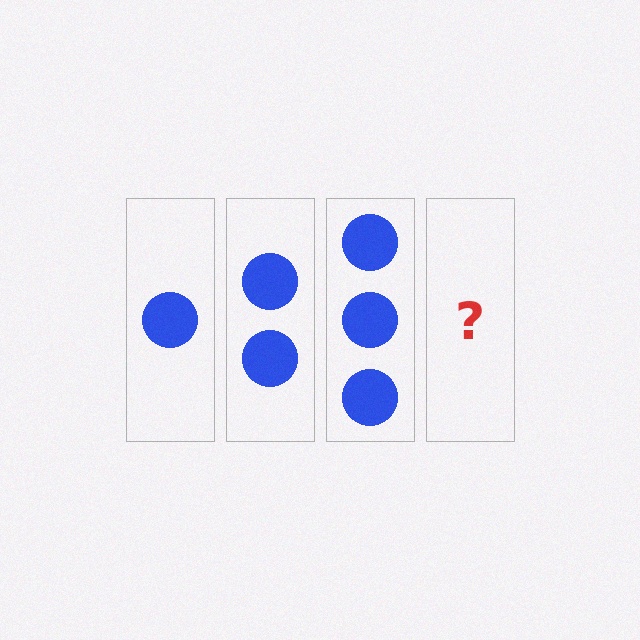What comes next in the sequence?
The next element should be 4 circles.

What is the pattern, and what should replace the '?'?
The pattern is that each step adds one more circle. The '?' should be 4 circles.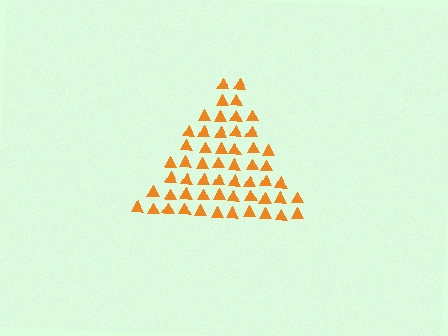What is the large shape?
The large shape is a triangle.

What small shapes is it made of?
It is made of small triangles.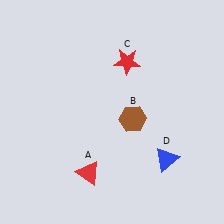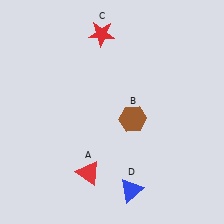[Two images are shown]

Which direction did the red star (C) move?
The red star (C) moved up.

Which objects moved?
The objects that moved are: the red star (C), the blue triangle (D).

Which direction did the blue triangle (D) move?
The blue triangle (D) moved left.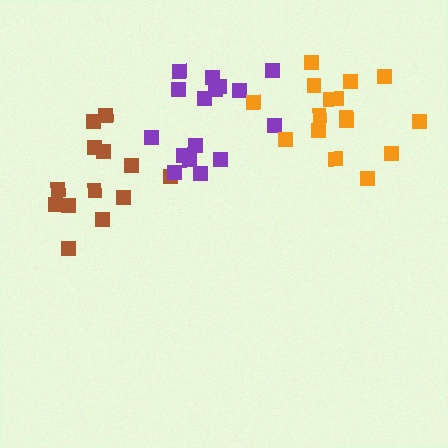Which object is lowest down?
The brown cluster is bottommost.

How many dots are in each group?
Group 1: 13 dots, Group 2: 16 dots, Group 3: 16 dots (45 total).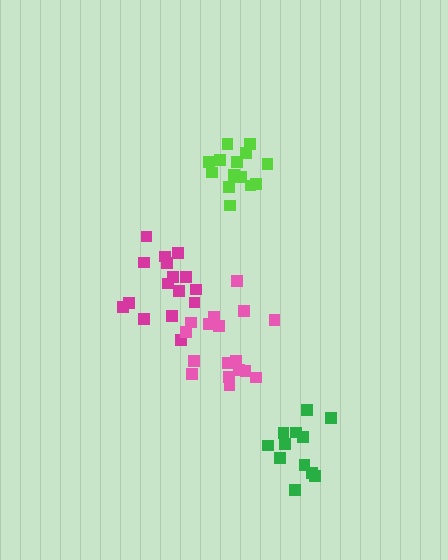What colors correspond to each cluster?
The clusters are colored: magenta, pink, lime, green.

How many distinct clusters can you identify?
There are 4 distinct clusters.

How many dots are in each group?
Group 1: 16 dots, Group 2: 17 dots, Group 3: 14 dots, Group 4: 12 dots (59 total).